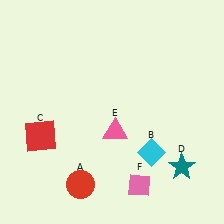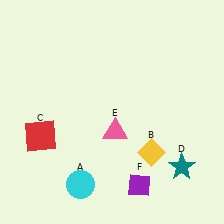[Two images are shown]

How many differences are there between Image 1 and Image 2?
There are 3 differences between the two images.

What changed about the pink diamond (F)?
In Image 1, F is pink. In Image 2, it changed to purple.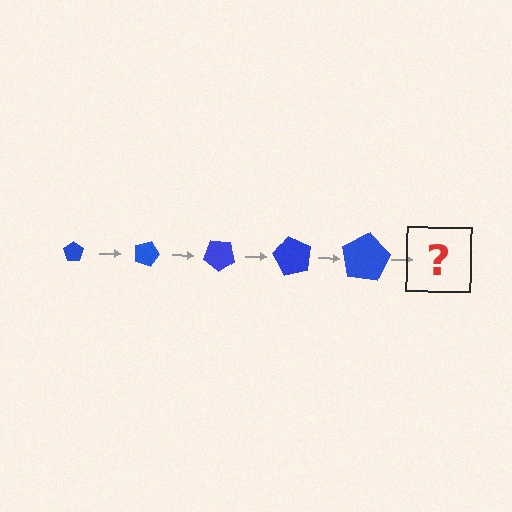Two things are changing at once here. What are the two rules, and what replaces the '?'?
The two rules are that the pentagon grows larger each step and it rotates 20 degrees each step. The '?' should be a pentagon, larger than the previous one and rotated 100 degrees from the start.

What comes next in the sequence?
The next element should be a pentagon, larger than the previous one and rotated 100 degrees from the start.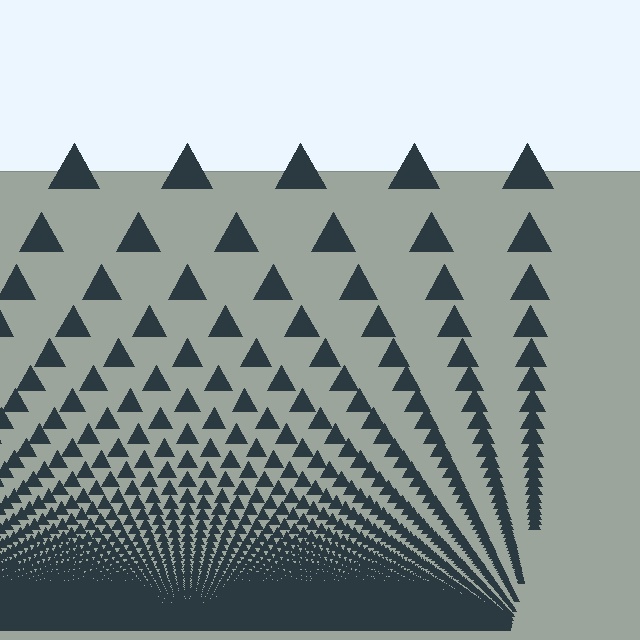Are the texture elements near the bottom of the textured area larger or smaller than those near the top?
Smaller. The gradient is inverted — elements near the bottom are smaller and denser.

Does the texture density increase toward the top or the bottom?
Density increases toward the bottom.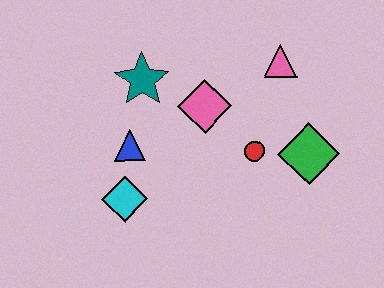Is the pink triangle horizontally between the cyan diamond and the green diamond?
Yes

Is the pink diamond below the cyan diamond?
No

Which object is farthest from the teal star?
The green diamond is farthest from the teal star.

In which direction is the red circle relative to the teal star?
The red circle is to the right of the teal star.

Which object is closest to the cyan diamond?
The blue triangle is closest to the cyan diamond.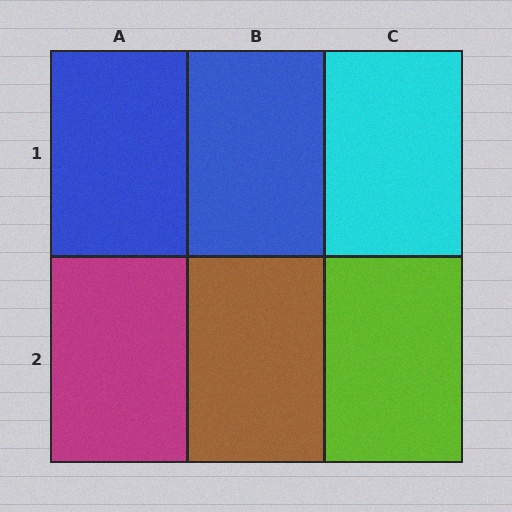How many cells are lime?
1 cell is lime.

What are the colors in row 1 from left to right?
Blue, blue, cyan.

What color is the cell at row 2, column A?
Magenta.